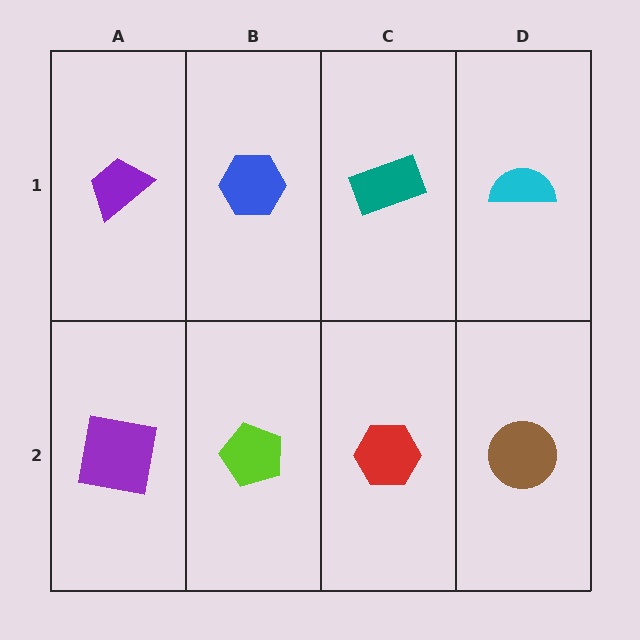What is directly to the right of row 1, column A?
A blue hexagon.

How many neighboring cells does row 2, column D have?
2.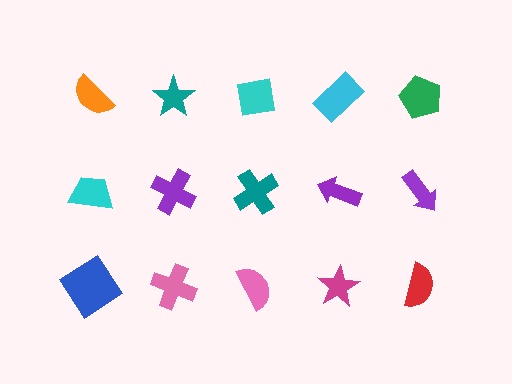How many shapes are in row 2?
5 shapes.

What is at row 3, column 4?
A magenta star.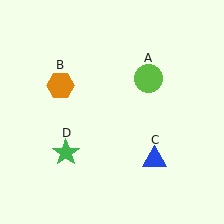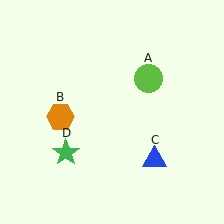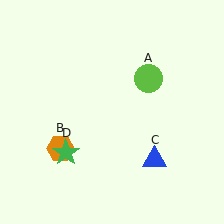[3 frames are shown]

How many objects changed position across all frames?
1 object changed position: orange hexagon (object B).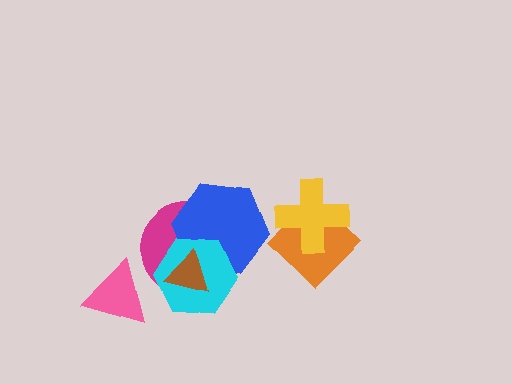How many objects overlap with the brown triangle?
3 objects overlap with the brown triangle.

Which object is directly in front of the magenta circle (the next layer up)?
The blue hexagon is directly in front of the magenta circle.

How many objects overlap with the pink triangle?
0 objects overlap with the pink triangle.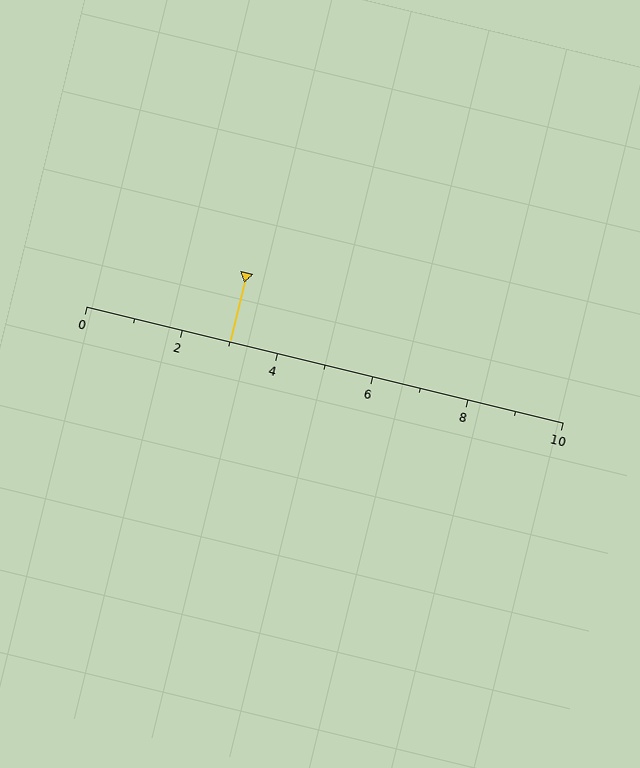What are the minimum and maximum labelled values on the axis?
The axis runs from 0 to 10.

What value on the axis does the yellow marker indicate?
The marker indicates approximately 3.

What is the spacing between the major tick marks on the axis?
The major ticks are spaced 2 apart.